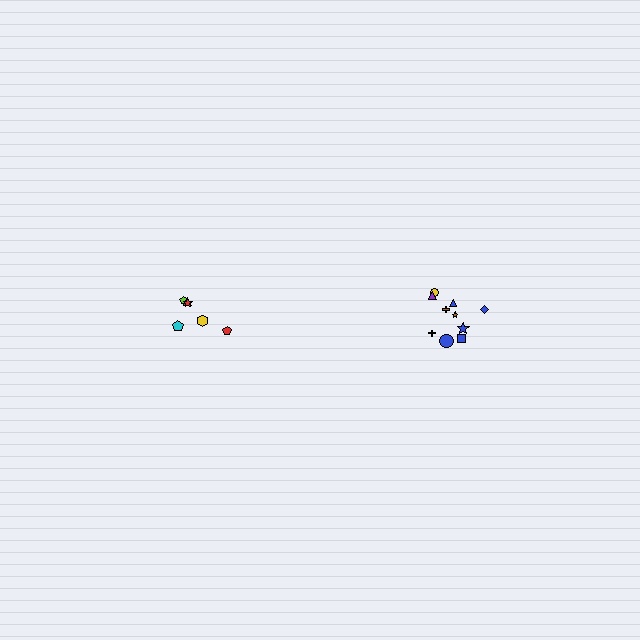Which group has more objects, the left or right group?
The right group.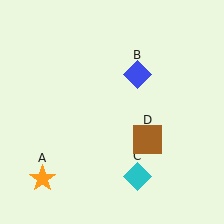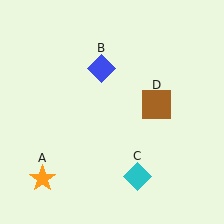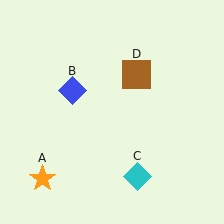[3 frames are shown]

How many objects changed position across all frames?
2 objects changed position: blue diamond (object B), brown square (object D).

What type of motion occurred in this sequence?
The blue diamond (object B), brown square (object D) rotated counterclockwise around the center of the scene.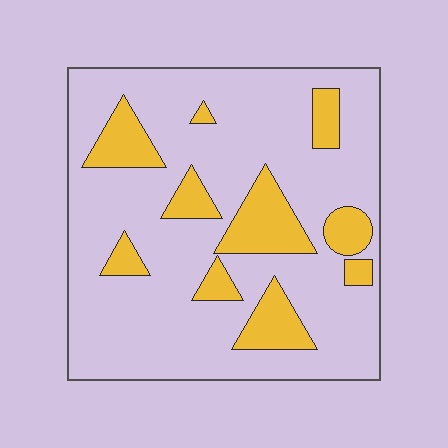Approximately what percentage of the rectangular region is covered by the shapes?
Approximately 20%.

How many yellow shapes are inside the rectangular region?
10.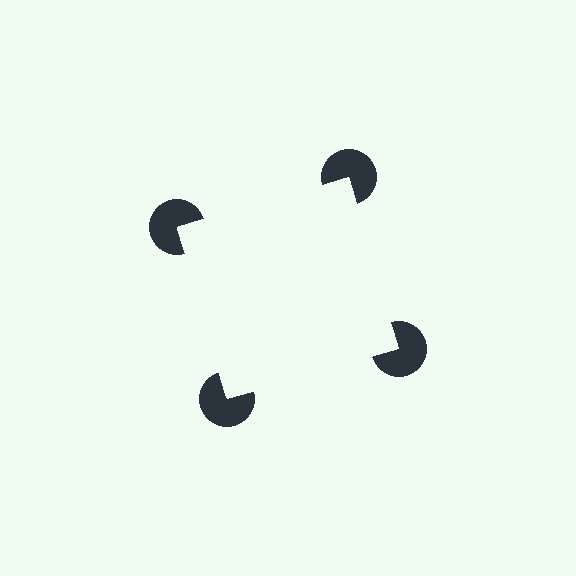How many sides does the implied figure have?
4 sides.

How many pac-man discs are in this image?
There are 4 — one at each vertex of the illusory square.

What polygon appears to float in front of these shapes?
An illusory square — its edges are inferred from the aligned wedge cuts in the pac-man discs, not physically drawn.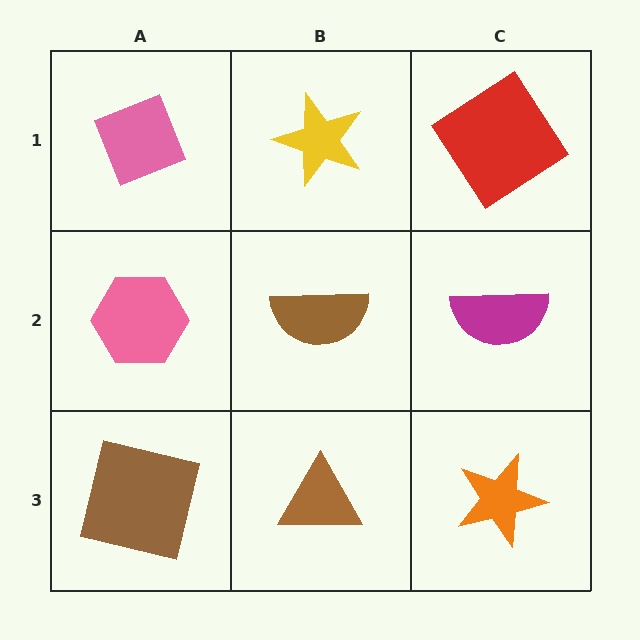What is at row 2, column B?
A brown semicircle.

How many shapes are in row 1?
3 shapes.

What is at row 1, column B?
A yellow star.